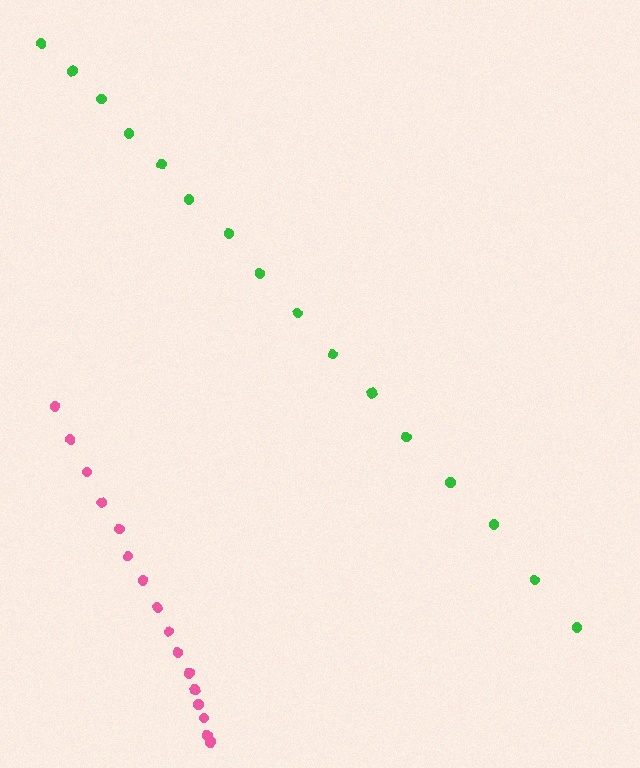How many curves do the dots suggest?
There are 2 distinct paths.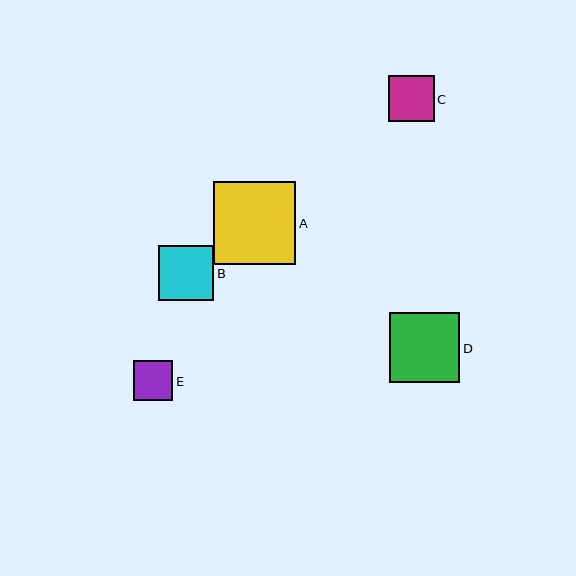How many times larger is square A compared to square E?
Square A is approximately 2.1 times the size of square E.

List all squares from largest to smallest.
From largest to smallest: A, D, B, C, E.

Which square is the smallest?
Square E is the smallest with a size of approximately 39 pixels.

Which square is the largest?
Square A is the largest with a size of approximately 83 pixels.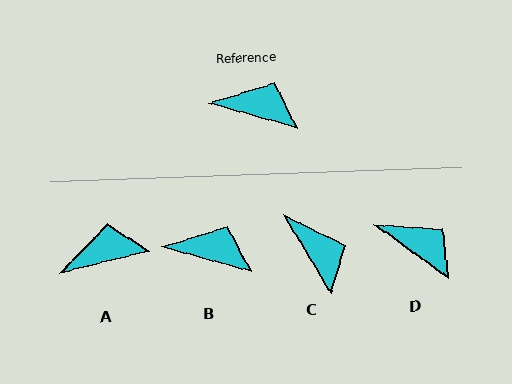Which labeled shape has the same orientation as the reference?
B.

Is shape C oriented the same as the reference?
No, it is off by about 43 degrees.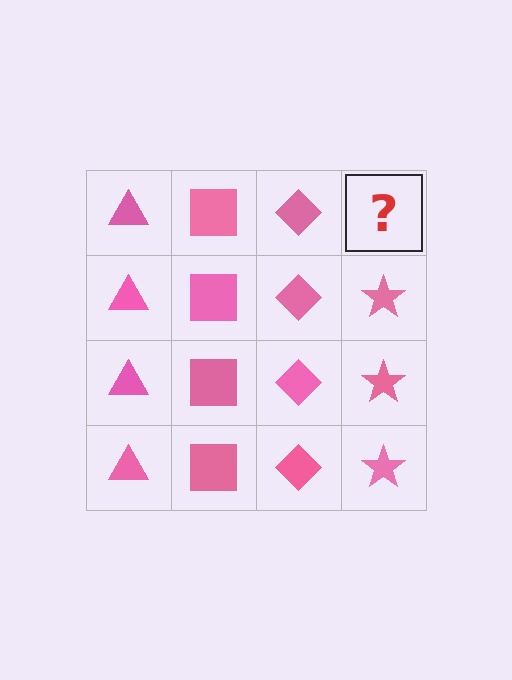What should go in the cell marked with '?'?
The missing cell should contain a pink star.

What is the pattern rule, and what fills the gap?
The rule is that each column has a consistent shape. The gap should be filled with a pink star.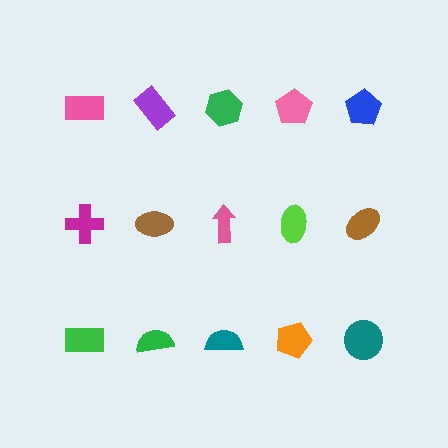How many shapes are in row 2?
5 shapes.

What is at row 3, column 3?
A teal semicircle.